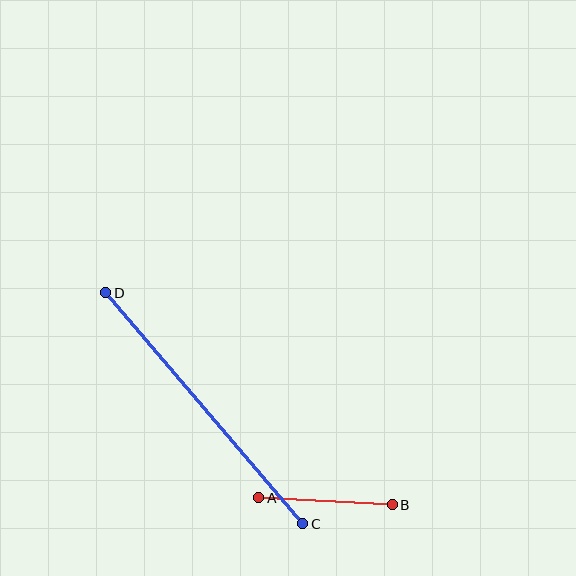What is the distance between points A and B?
The distance is approximately 134 pixels.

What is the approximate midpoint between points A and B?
The midpoint is at approximately (326, 501) pixels.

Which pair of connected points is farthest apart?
Points C and D are farthest apart.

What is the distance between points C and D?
The distance is approximately 304 pixels.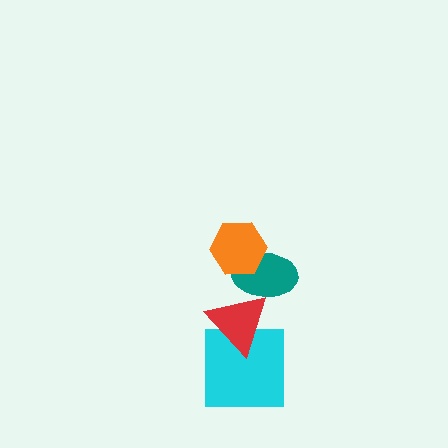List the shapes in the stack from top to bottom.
From top to bottom: the orange hexagon, the teal ellipse, the red triangle, the cyan square.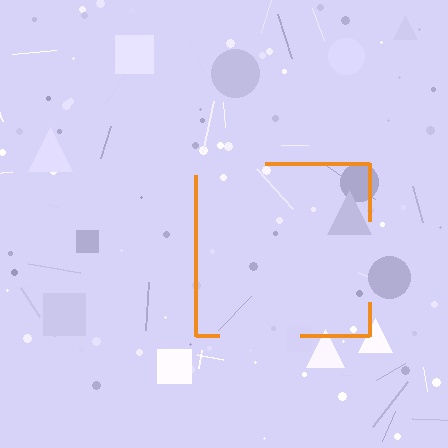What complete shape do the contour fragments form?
The contour fragments form a square.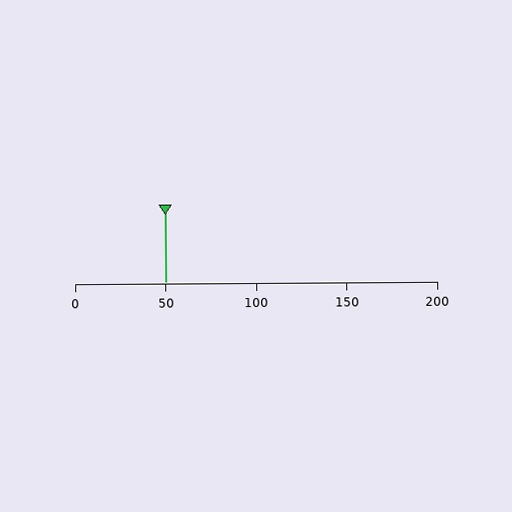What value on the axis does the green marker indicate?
The marker indicates approximately 50.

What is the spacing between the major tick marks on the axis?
The major ticks are spaced 50 apart.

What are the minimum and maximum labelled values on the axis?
The axis runs from 0 to 200.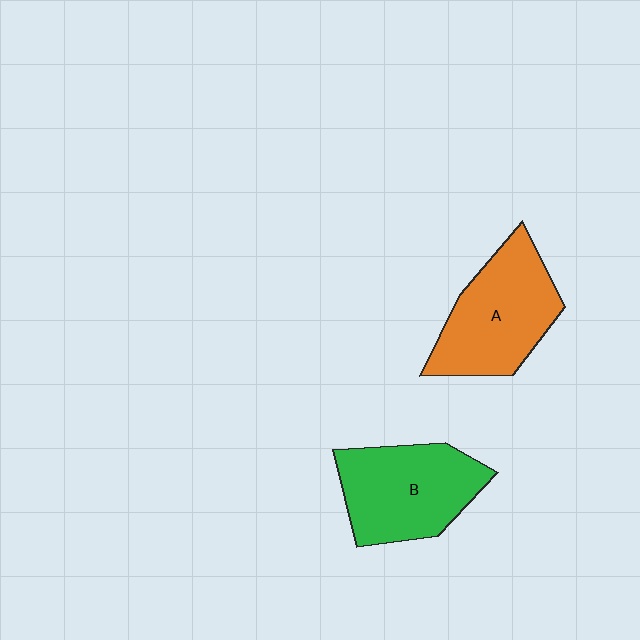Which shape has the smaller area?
Shape B (green).